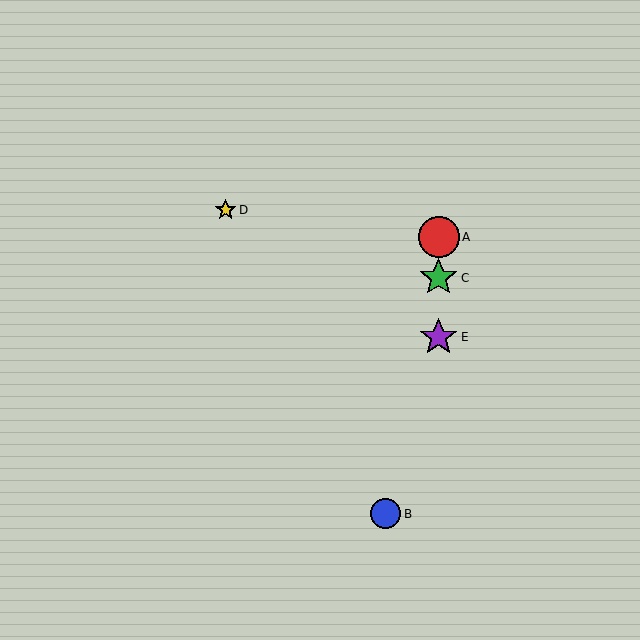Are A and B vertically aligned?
No, A is at x≈439 and B is at x≈385.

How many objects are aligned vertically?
3 objects (A, C, E) are aligned vertically.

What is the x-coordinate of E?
Object E is at x≈439.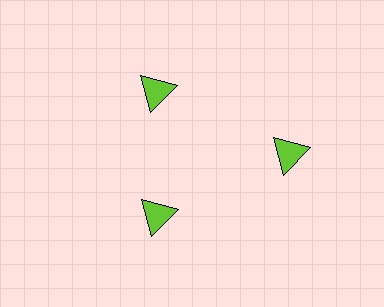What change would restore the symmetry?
The symmetry would be restored by moving it inward, back onto the ring so that all 3 triangles sit at equal angles and equal distance from the center.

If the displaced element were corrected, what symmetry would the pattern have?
It would have 3-fold rotational symmetry — the pattern would map onto itself every 120 degrees.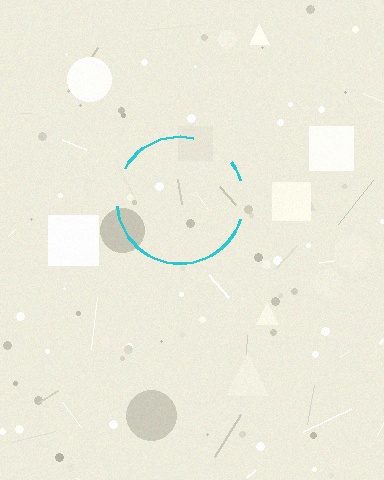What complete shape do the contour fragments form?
The contour fragments form a circle.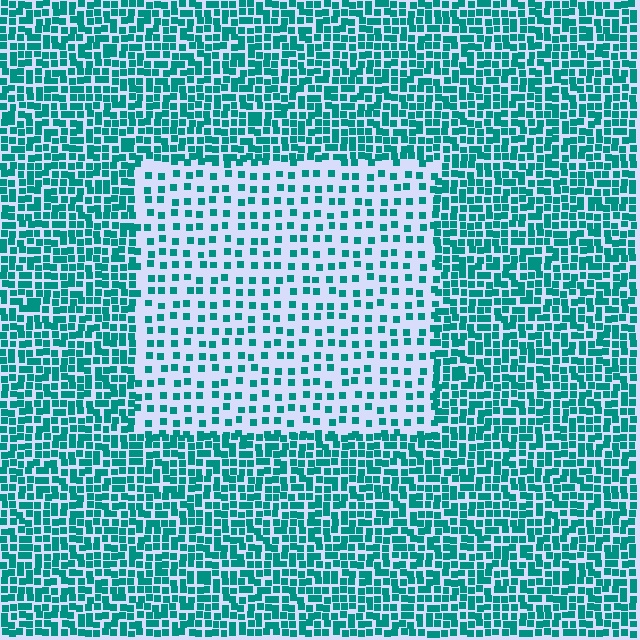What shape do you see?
I see a rectangle.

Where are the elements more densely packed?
The elements are more densely packed outside the rectangle boundary.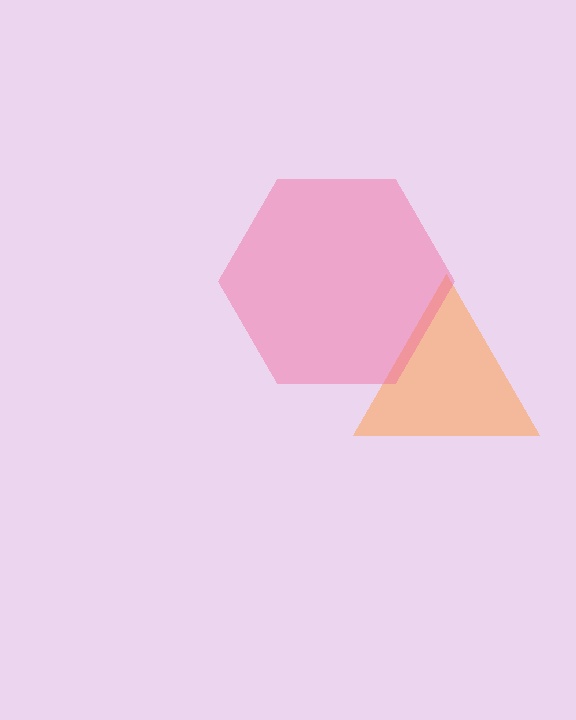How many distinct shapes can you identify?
There are 2 distinct shapes: an orange triangle, a pink hexagon.